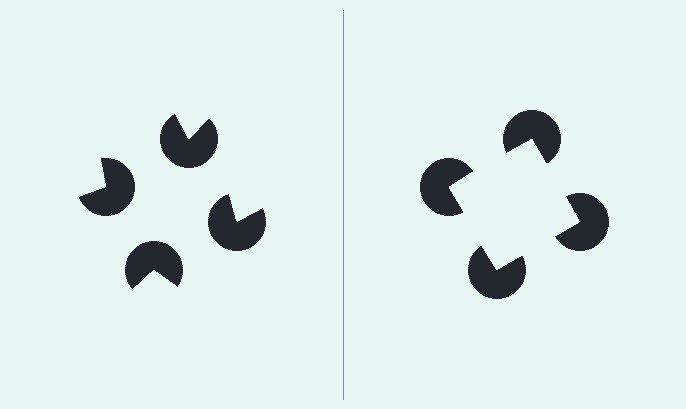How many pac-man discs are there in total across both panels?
8 — 4 on each side.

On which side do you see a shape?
An illusory square appears on the right side. On the left side the wedge cuts are rotated, so no coherent shape forms.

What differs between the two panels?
The pac-man discs are positioned identically on both sides; only the wedge orientations differ. On the right they align to a square; on the left they are misaligned.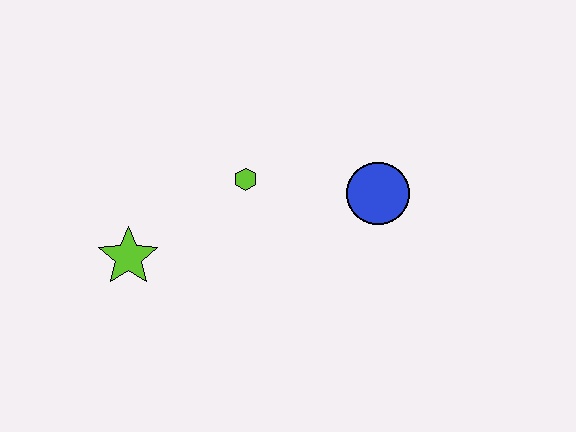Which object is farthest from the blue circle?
The lime star is farthest from the blue circle.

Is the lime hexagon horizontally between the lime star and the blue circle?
Yes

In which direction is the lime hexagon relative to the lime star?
The lime hexagon is to the right of the lime star.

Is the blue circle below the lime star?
No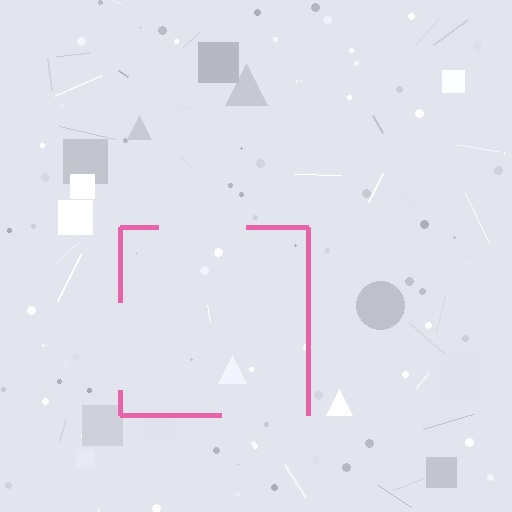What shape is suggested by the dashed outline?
The dashed outline suggests a square.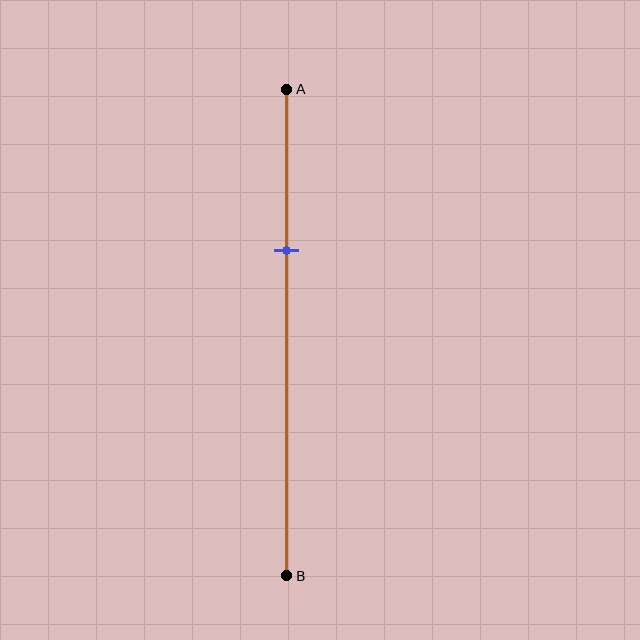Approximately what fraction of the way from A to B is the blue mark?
The blue mark is approximately 35% of the way from A to B.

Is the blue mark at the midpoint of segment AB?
No, the mark is at about 35% from A, not at the 50% midpoint.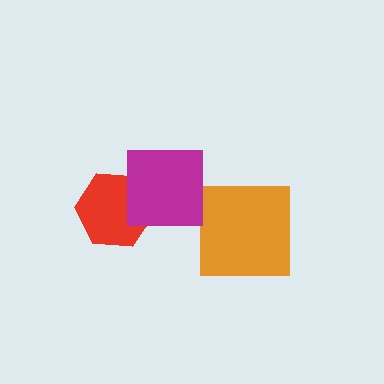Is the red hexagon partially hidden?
Yes, it is partially covered by another shape.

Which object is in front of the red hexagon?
The magenta square is in front of the red hexagon.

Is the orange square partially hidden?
No, no other shape covers it.